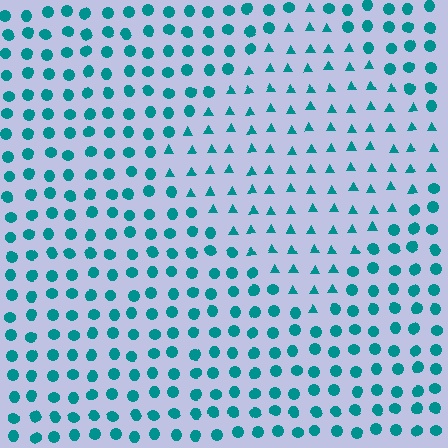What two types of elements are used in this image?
The image uses triangles inside the diamond region and circles outside it.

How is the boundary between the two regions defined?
The boundary is defined by a change in element shape: triangles inside vs. circles outside. All elements share the same color and spacing.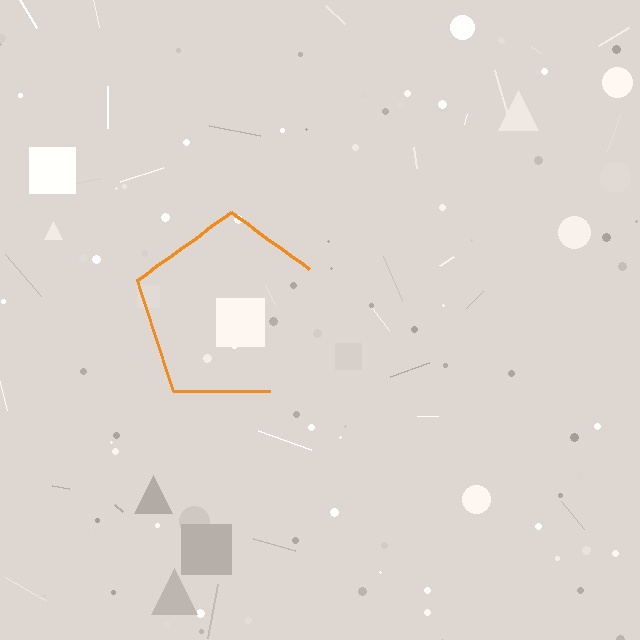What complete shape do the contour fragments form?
The contour fragments form a pentagon.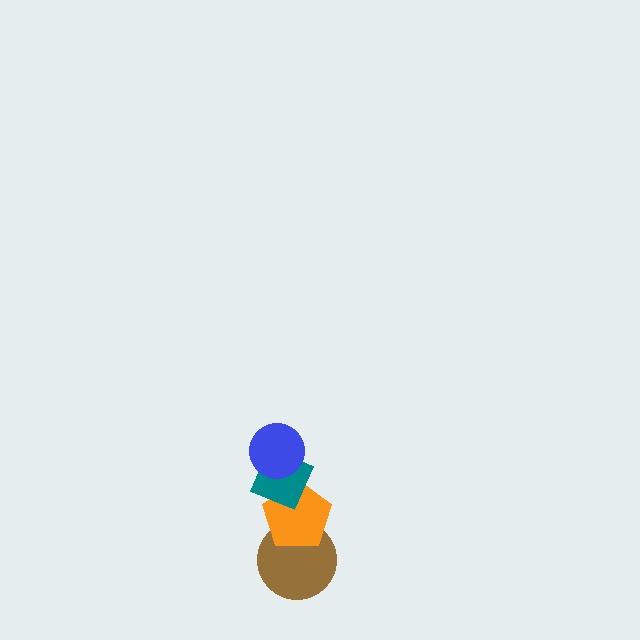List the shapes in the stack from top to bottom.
From top to bottom: the blue circle, the teal diamond, the orange pentagon, the brown circle.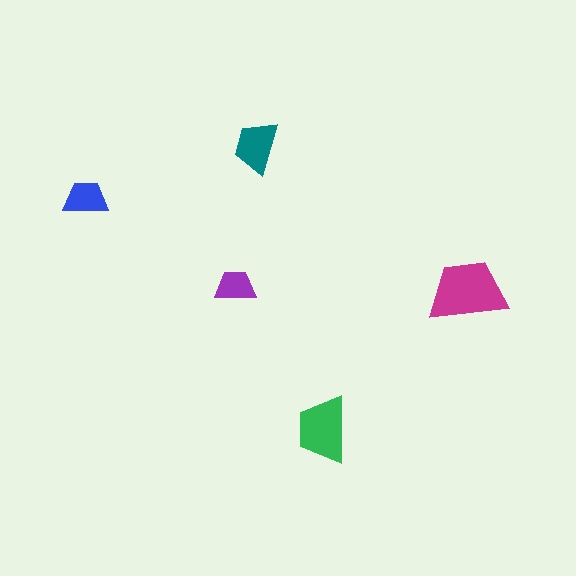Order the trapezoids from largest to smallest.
the magenta one, the green one, the teal one, the blue one, the purple one.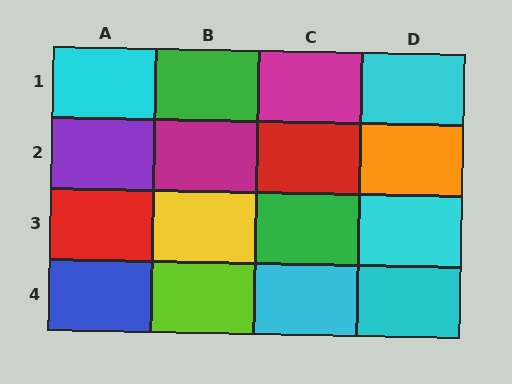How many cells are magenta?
2 cells are magenta.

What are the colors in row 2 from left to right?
Purple, magenta, red, orange.